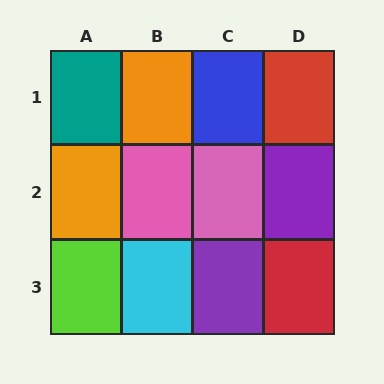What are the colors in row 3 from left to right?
Lime, cyan, purple, red.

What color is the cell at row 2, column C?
Pink.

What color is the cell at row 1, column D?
Red.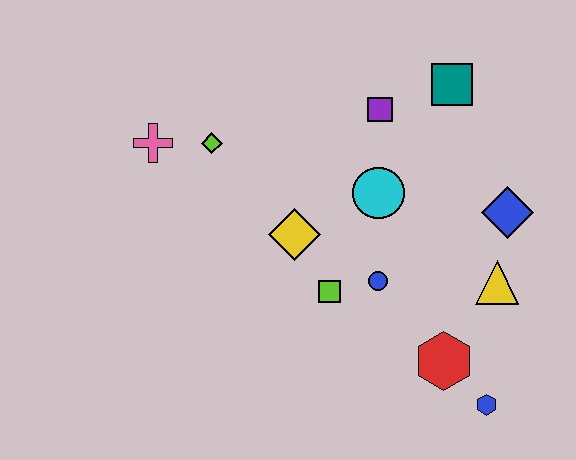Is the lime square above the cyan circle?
No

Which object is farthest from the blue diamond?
The pink cross is farthest from the blue diamond.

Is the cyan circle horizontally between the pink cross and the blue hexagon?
Yes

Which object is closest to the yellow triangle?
The blue diamond is closest to the yellow triangle.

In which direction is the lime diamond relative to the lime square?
The lime diamond is above the lime square.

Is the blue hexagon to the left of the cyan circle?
No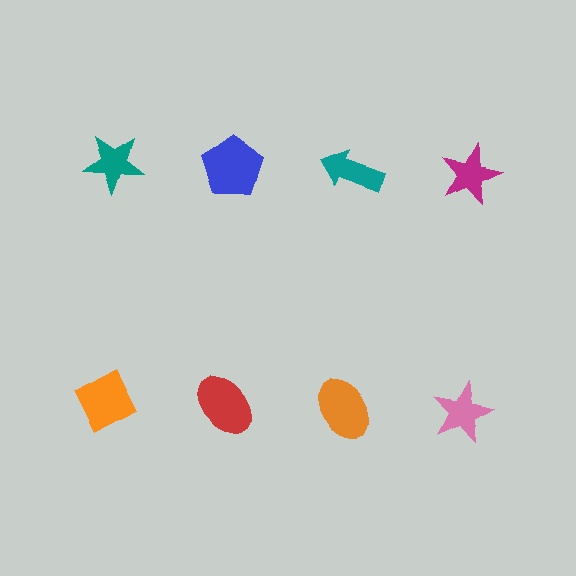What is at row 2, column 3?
An orange ellipse.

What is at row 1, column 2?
A blue pentagon.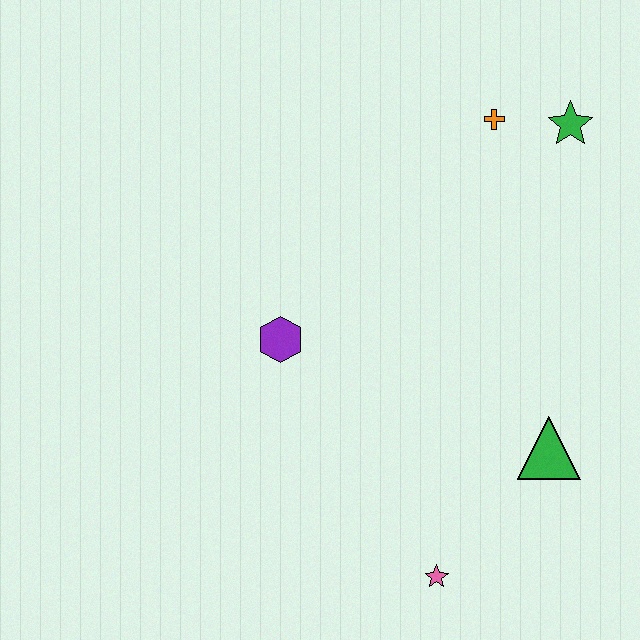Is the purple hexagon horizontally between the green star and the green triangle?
No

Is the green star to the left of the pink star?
No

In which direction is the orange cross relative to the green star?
The orange cross is to the left of the green star.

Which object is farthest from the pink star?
The green star is farthest from the pink star.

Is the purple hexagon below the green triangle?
No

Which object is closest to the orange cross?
The green star is closest to the orange cross.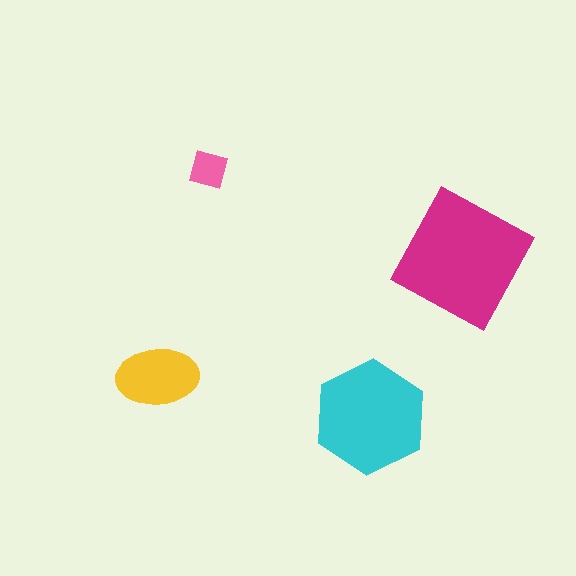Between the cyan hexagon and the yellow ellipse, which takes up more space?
The cyan hexagon.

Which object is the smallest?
The pink square.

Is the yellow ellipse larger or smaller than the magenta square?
Smaller.